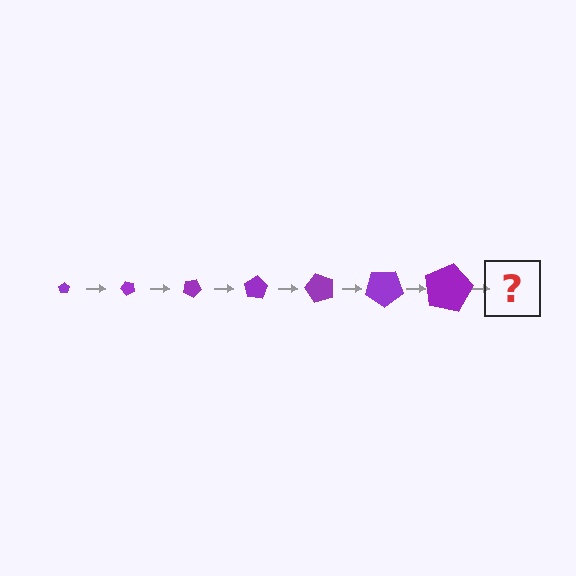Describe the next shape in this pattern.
It should be a pentagon, larger than the previous one and rotated 350 degrees from the start.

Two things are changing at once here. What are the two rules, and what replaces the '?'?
The two rules are that the pentagon grows larger each step and it rotates 50 degrees each step. The '?' should be a pentagon, larger than the previous one and rotated 350 degrees from the start.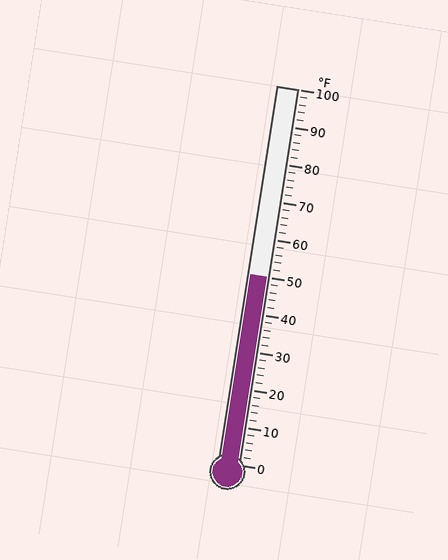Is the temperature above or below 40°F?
The temperature is above 40°F.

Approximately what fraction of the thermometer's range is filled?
The thermometer is filled to approximately 50% of its range.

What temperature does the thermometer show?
The thermometer shows approximately 50°F.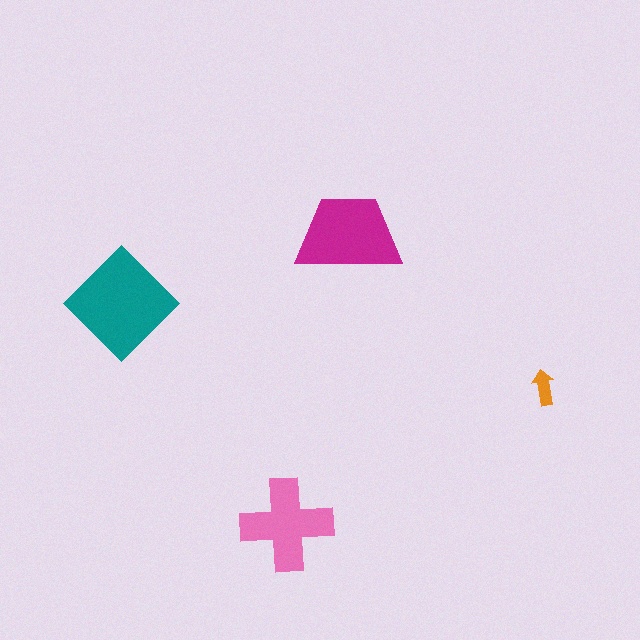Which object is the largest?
The teal diamond.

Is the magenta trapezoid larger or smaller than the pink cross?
Larger.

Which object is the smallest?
The orange arrow.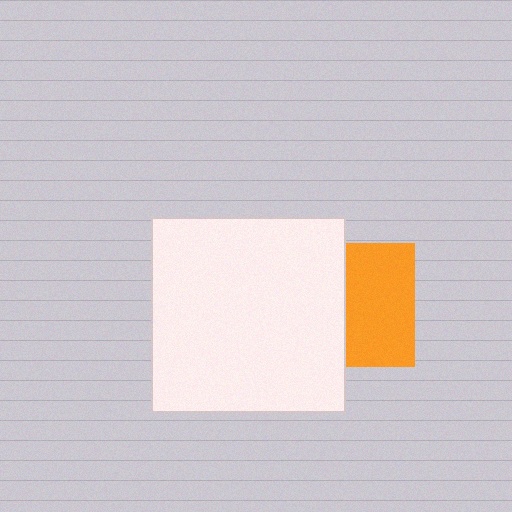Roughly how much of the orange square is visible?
About half of it is visible (roughly 56%).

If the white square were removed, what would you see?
You would see the complete orange square.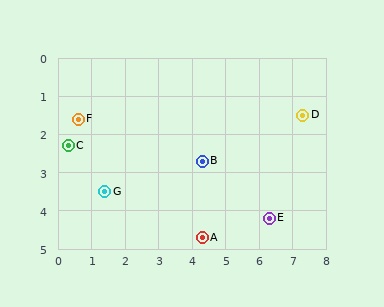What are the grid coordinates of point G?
Point G is at approximately (1.4, 3.5).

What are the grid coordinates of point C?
Point C is at approximately (0.3, 2.3).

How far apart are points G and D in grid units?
Points G and D are about 6.2 grid units apart.